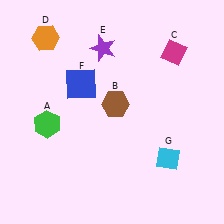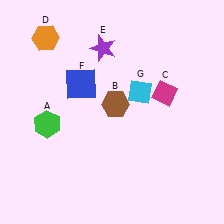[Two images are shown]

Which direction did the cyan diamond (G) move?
The cyan diamond (G) moved up.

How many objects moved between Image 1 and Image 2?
2 objects moved between the two images.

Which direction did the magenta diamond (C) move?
The magenta diamond (C) moved down.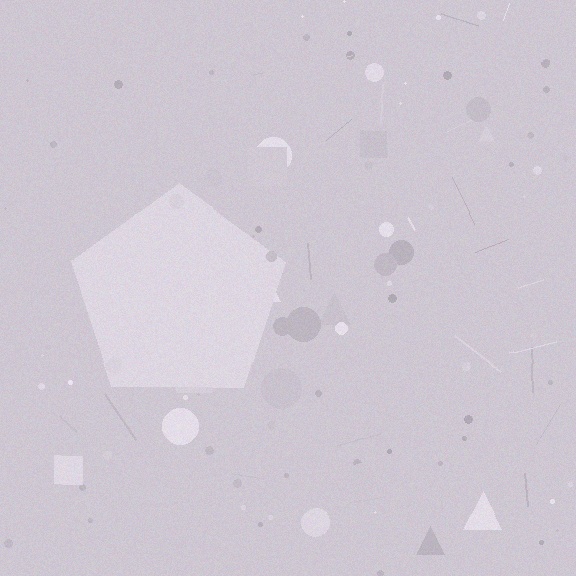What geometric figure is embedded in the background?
A pentagon is embedded in the background.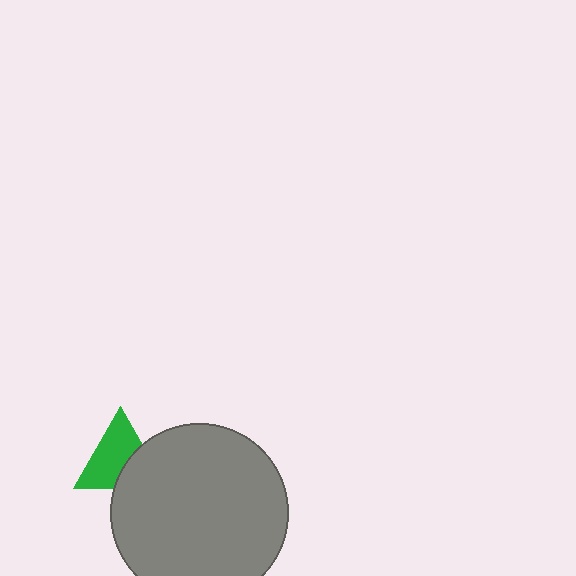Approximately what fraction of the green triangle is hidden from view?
Roughly 35% of the green triangle is hidden behind the gray circle.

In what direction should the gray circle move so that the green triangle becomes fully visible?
The gray circle should move toward the lower-right. That is the shortest direction to clear the overlap and leave the green triangle fully visible.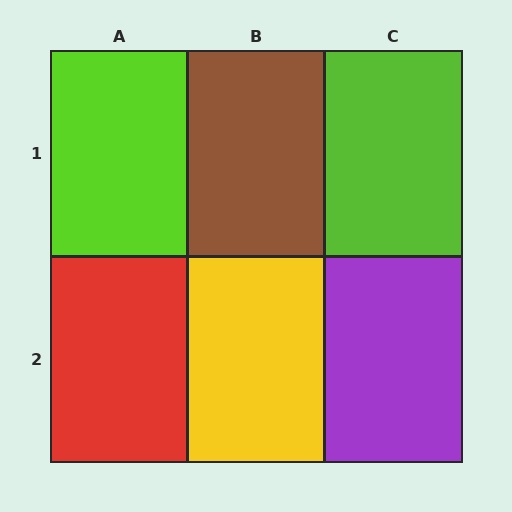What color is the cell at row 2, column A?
Red.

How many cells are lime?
2 cells are lime.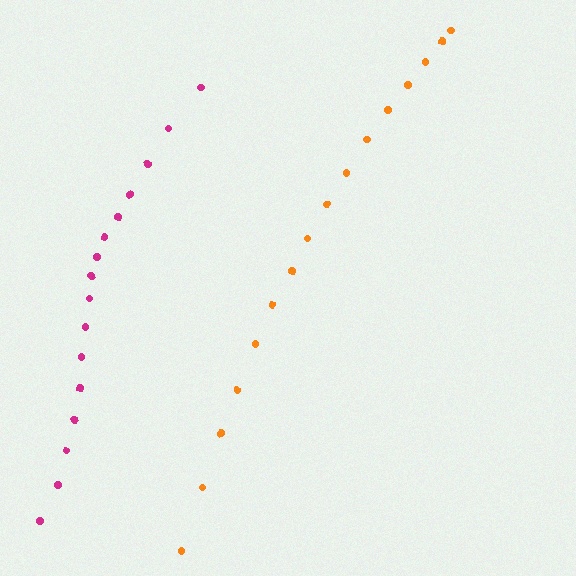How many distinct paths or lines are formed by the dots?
There are 2 distinct paths.